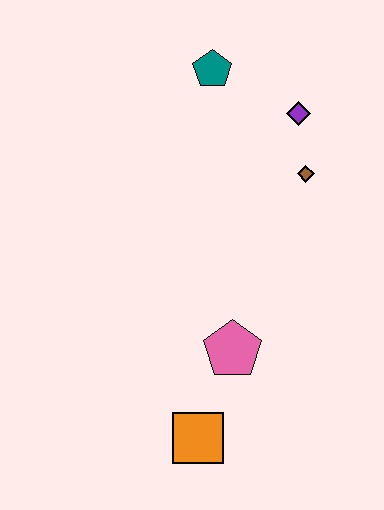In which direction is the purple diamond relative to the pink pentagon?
The purple diamond is above the pink pentagon.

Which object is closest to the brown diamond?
The purple diamond is closest to the brown diamond.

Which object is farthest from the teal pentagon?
The orange square is farthest from the teal pentagon.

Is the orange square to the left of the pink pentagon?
Yes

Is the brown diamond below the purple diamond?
Yes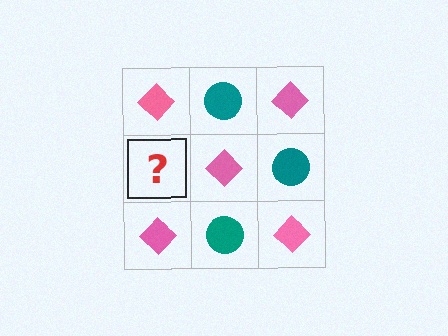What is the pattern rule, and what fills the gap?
The rule is that it alternates pink diamond and teal circle in a checkerboard pattern. The gap should be filled with a teal circle.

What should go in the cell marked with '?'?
The missing cell should contain a teal circle.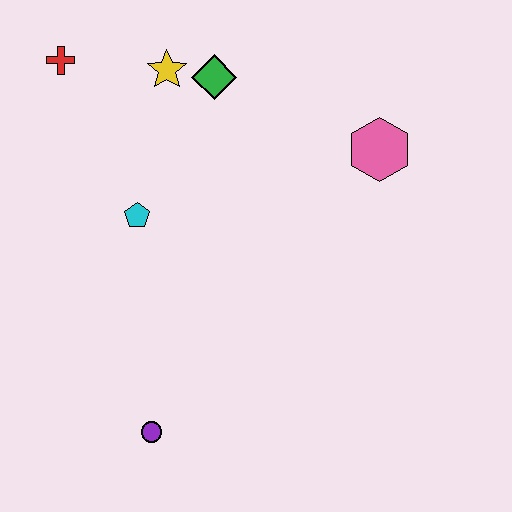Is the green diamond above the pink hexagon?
Yes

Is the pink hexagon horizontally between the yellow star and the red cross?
No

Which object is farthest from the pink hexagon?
The purple circle is farthest from the pink hexagon.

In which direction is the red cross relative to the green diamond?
The red cross is to the left of the green diamond.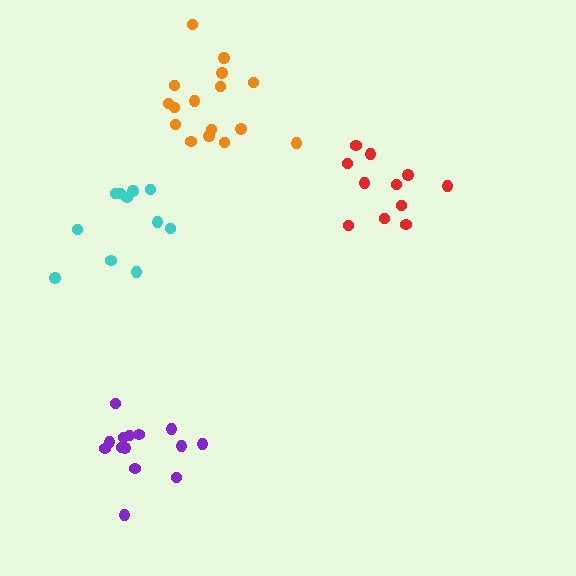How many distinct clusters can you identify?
There are 4 distinct clusters.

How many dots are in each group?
Group 1: 16 dots, Group 2: 11 dots, Group 3: 14 dots, Group 4: 11 dots (52 total).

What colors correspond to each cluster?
The clusters are colored: orange, cyan, purple, red.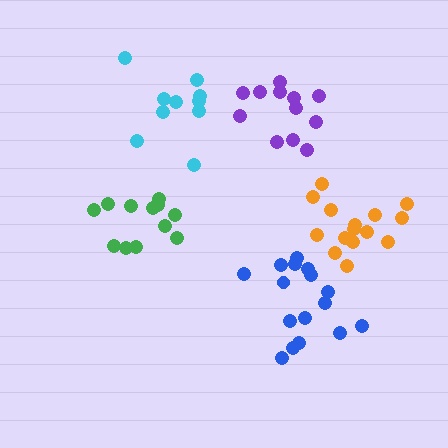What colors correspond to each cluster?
The clusters are colored: green, purple, blue, orange, cyan.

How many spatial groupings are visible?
There are 5 spatial groupings.